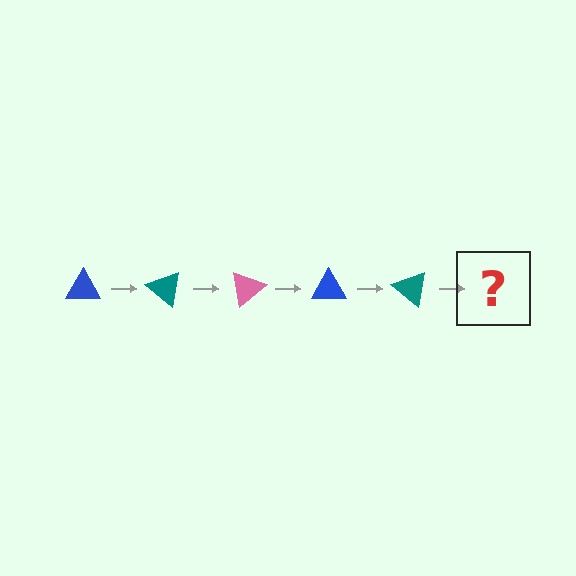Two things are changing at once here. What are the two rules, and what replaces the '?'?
The two rules are that it rotates 40 degrees each step and the color cycles through blue, teal, and pink. The '?' should be a pink triangle, rotated 200 degrees from the start.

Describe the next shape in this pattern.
It should be a pink triangle, rotated 200 degrees from the start.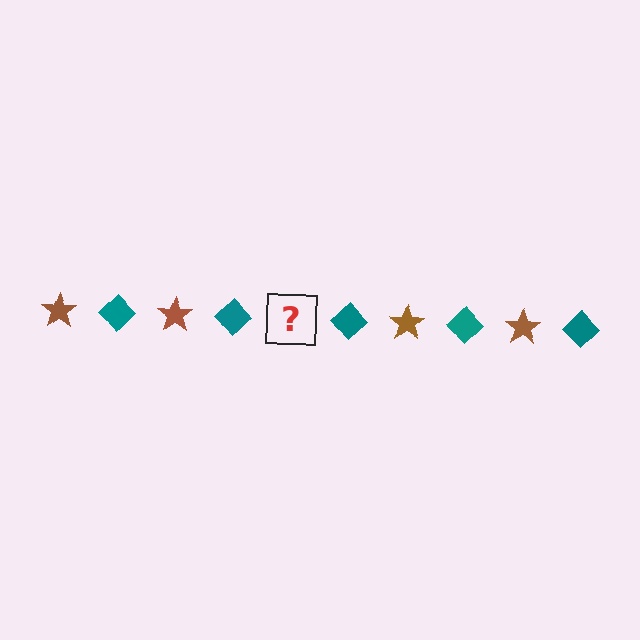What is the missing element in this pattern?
The missing element is a brown star.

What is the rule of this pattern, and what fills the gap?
The rule is that the pattern alternates between brown star and teal diamond. The gap should be filled with a brown star.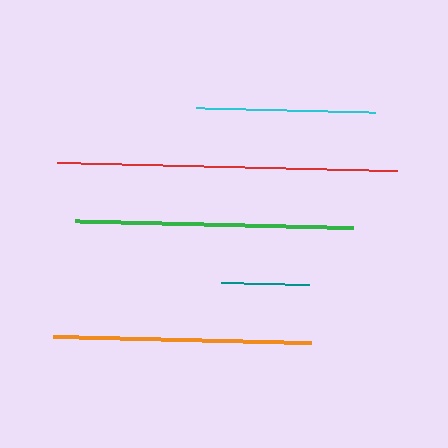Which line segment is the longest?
The red line is the longest at approximately 340 pixels.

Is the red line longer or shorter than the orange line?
The red line is longer than the orange line.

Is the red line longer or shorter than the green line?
The red line is longer than the green line.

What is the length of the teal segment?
The teal segment is approximately 89 pixels long.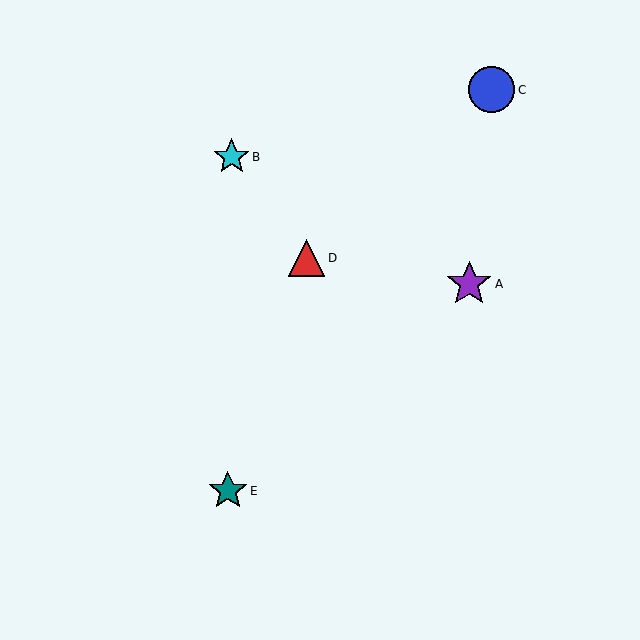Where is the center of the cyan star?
The center of the cyan star is at (232, 157).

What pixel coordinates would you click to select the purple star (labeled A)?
Click at (469, 284) to select the purple star A.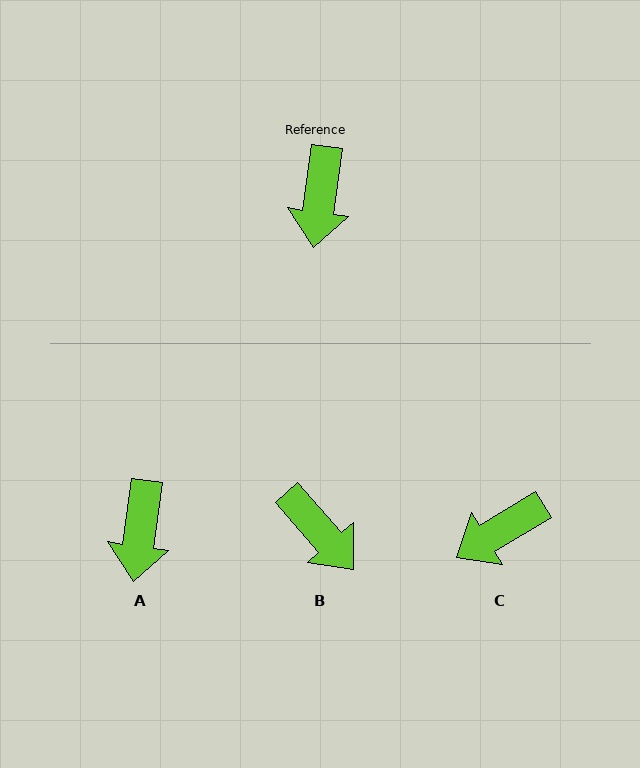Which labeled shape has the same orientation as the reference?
A.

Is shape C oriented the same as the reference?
No, it is off by about 51 degrees.